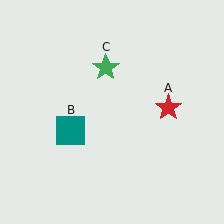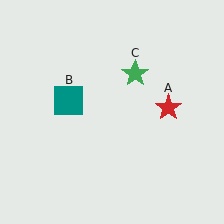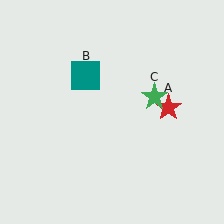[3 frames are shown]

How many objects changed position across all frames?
2 objects changed position: teal square (object B), green star (object C).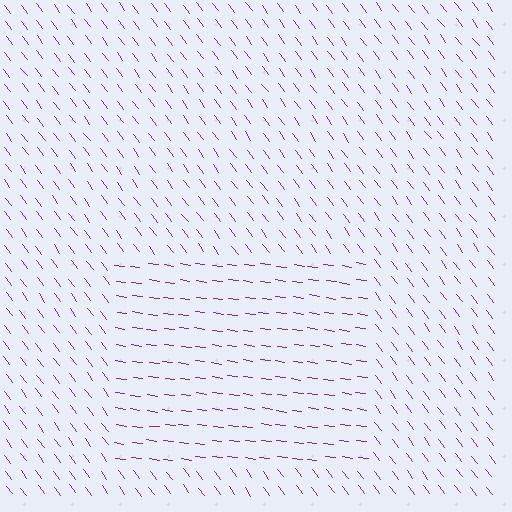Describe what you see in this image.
The image is filled with small purple line segments. A rectangle region in the image has lines oriented differently from the surrounding lines, creating a visible texture boundary.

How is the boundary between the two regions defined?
The boundary is defined purely by a change in line orientation (approximately 45 degrees difference). All lines are the same color and thickness.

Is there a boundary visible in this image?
Yes, there is a texture boundary formed by a change in line orientation.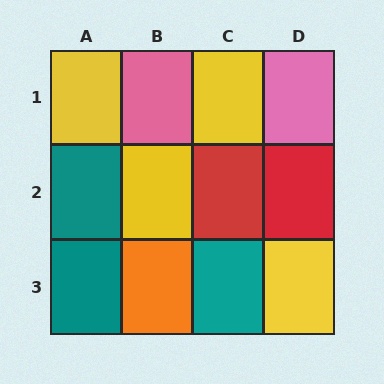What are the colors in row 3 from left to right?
Teal, orange, teal, yellow.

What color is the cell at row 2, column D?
Red.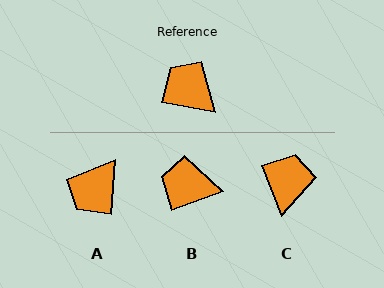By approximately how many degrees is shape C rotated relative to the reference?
Approximately 58 degrees clockwise.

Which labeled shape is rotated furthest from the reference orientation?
A, about 97 degrees away.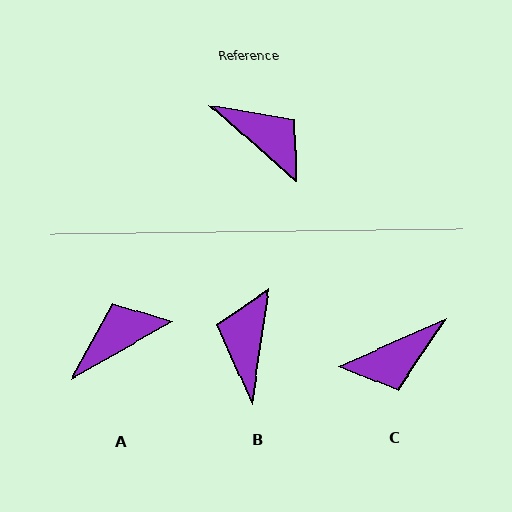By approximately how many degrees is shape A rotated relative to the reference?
Approximately 71 degrees counter-clockwise.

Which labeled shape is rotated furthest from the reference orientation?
B, about 123 degrees away.